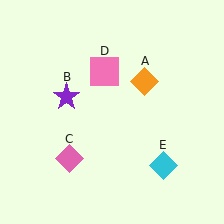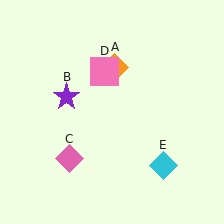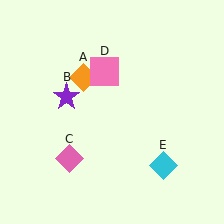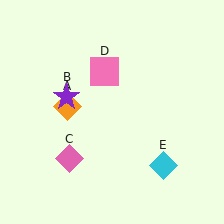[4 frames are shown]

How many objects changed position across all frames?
1 object changed position: orange diamond (object A).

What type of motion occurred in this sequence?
The orange diamond (object A) rotated counterclockwise around the center of the scene.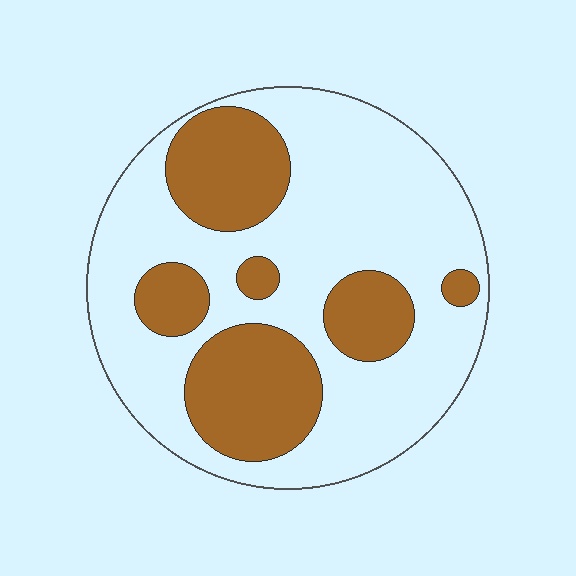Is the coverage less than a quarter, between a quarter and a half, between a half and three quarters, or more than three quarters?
Between a quarter and a half.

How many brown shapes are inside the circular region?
6.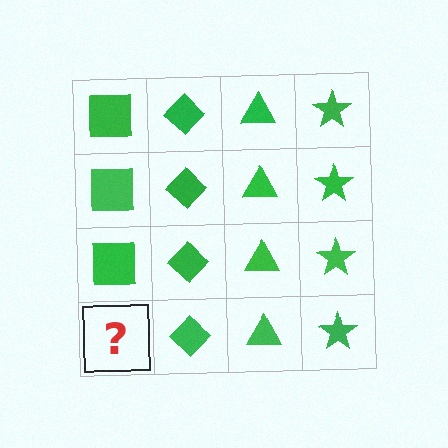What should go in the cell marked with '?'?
The missing cell should contain a green square.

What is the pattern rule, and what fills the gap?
The rule is that each column has a consistent shape. The gap should be filled with a green square.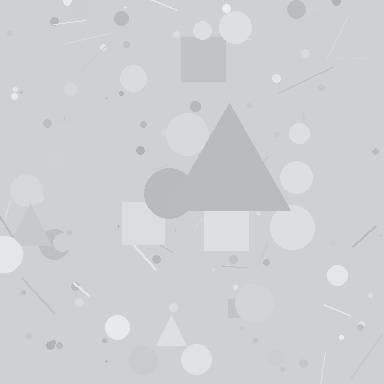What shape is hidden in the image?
A triangle is hidden in the image.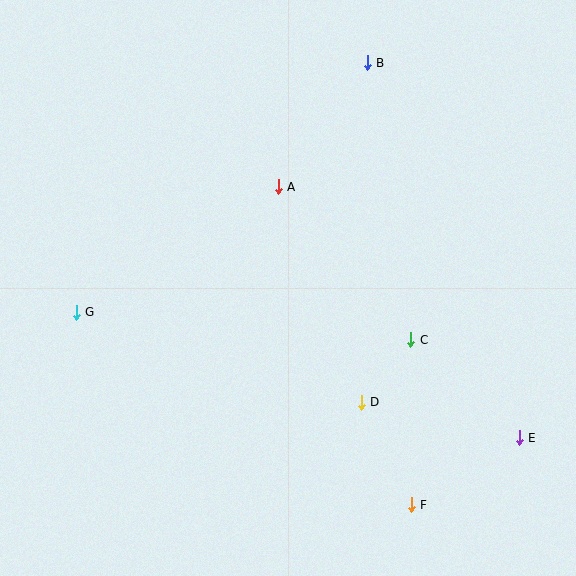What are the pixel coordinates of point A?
Point A is at (278, 187).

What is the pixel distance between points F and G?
The distance between F and G is 386 pixels.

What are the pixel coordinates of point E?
Point E is at (519, 438).